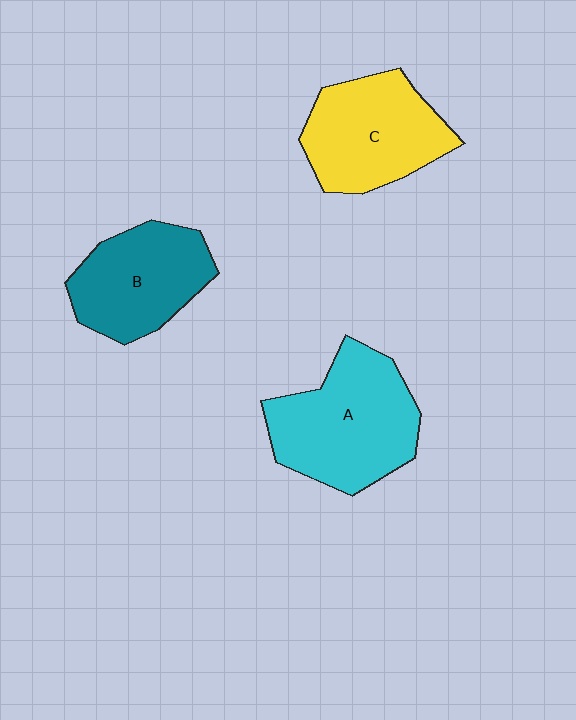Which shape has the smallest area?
Shape B (teal).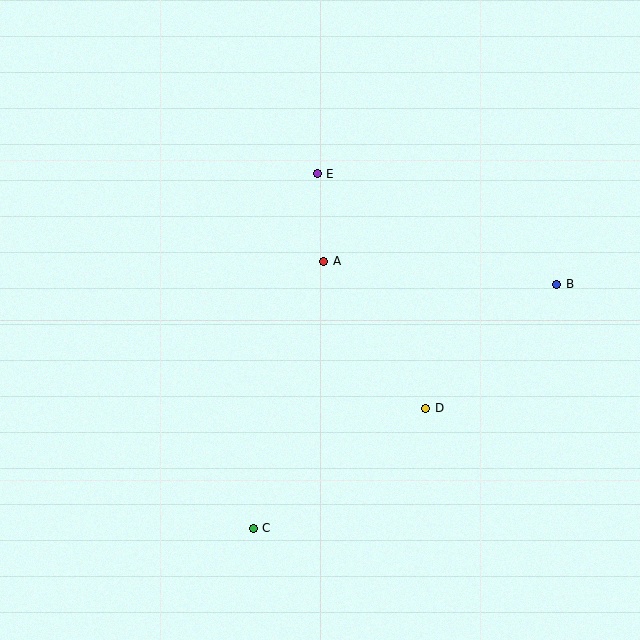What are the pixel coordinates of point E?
Point E is at (317, 174).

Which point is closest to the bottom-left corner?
Point C is closest to the bottom-left corner.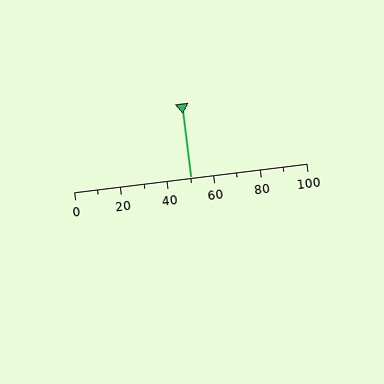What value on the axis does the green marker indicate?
The marker indicates approximately 50.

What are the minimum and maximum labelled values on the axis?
The axis runs from 0 to 100.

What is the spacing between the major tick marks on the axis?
The major ticks are spaced 20 apart.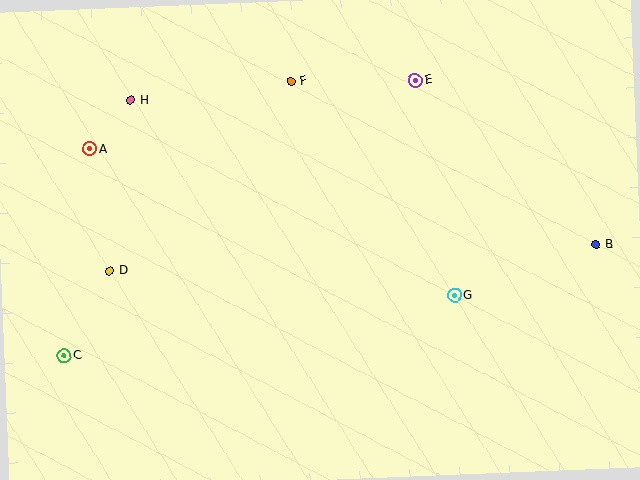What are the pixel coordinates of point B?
Point B is at (596, 245).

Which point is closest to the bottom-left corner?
Point C is closest to the bottom-left corner.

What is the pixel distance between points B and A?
The distance between B and A is 515 pixels.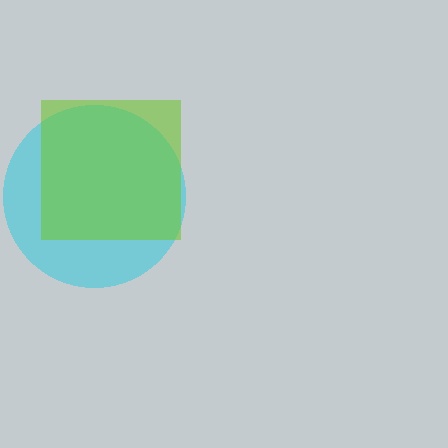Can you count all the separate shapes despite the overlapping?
Yes, there are 2 separate shapes.